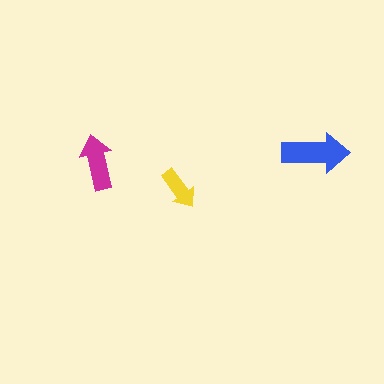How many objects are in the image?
There are 3 objects in the image.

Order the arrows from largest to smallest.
the blue one, the magenta one, the yellow one.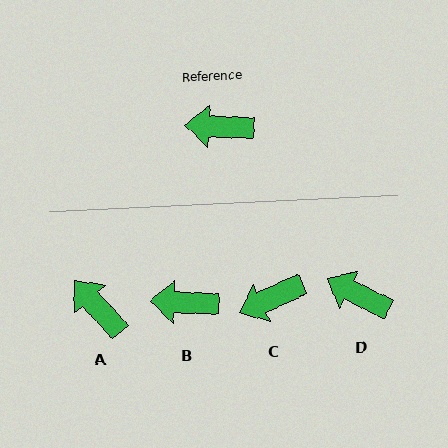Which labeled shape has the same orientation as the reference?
B.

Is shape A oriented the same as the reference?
No, it is off by about 45 degrees.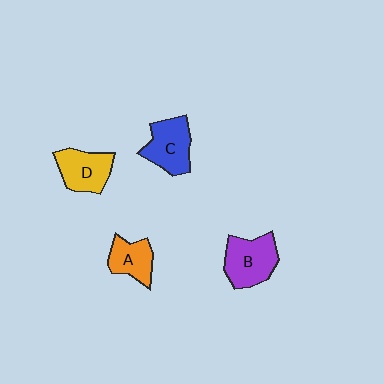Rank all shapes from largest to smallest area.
From largest to smallest: B (purple), C (blue), D (yellow), A (orange).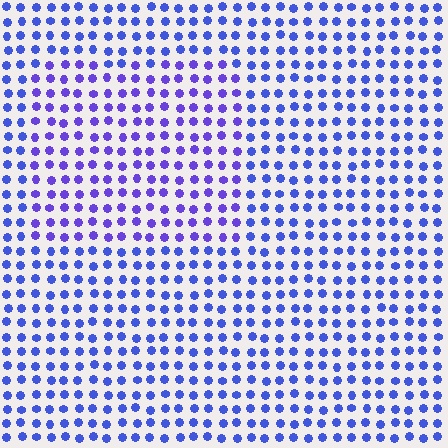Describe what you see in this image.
The image is filled with small blue elements in a uniform arrangement. A rectangle-shaped region is visible where the elements are tinted to a slightly different hue, forming a subtle color boundary.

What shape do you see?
I see a rectangle.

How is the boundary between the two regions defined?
The boundary is defined purely by a slight shift in hue (about 24 degrees). Spacing, size, and orientation are identical on both sides.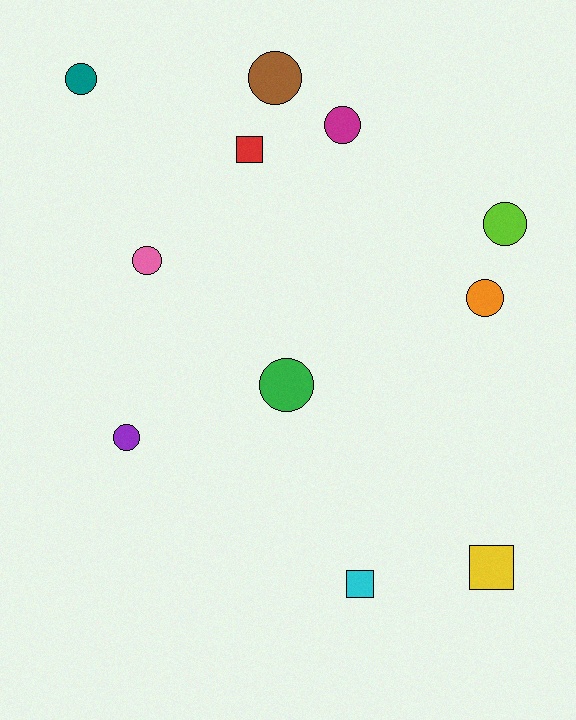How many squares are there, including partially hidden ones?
There are 3 squares.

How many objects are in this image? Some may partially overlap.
There are 11 objects.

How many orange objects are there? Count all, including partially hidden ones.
There is 1 orange object.